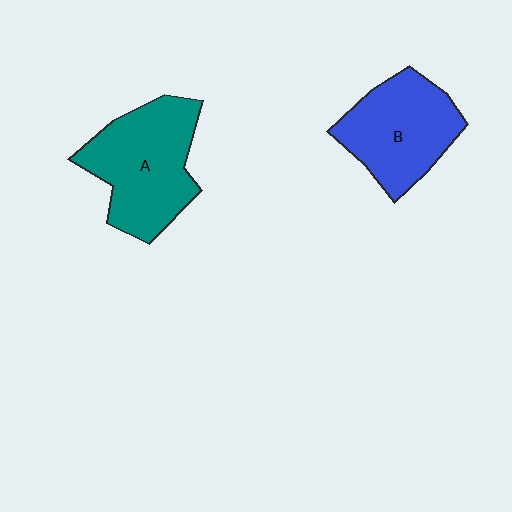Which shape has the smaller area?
Shape B (blue).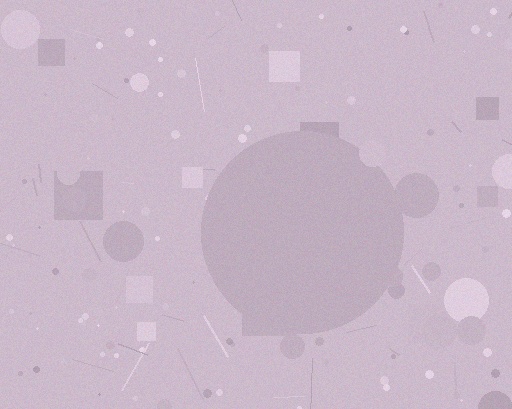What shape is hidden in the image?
A circle is hidden in the image.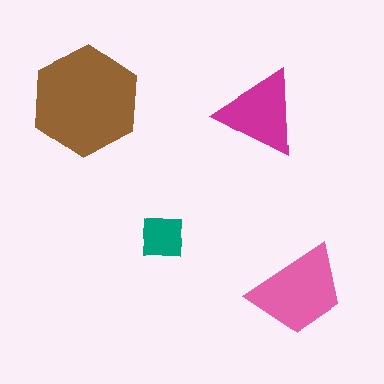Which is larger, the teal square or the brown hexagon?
The brown hexagon.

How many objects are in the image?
There are 4 objects in the image.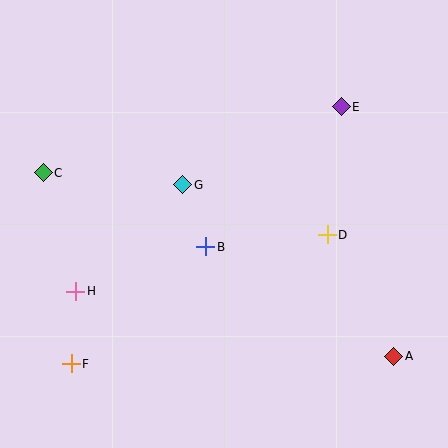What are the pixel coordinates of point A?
Point A is at (394, 356).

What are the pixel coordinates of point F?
Point F is at (71, 364).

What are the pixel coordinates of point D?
Point D is at (327, 235).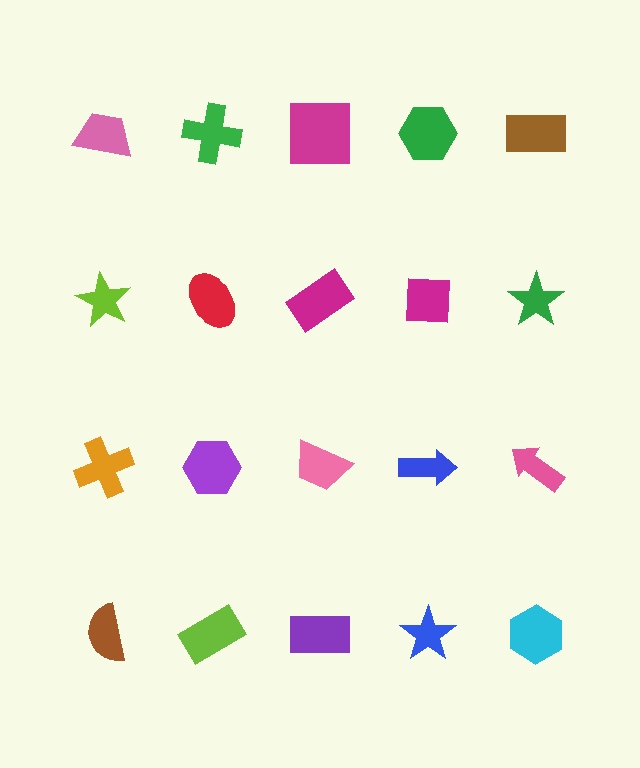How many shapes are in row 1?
5 shapes.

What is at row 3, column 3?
A pink trapezoid.